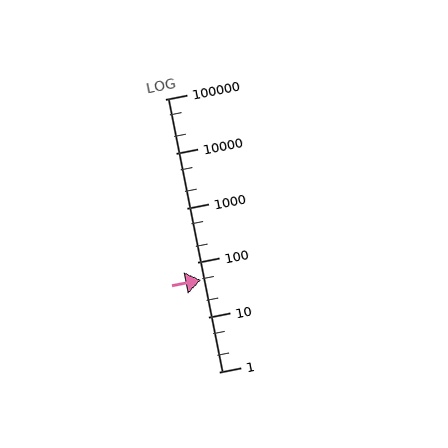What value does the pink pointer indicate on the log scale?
The pointer indicates approximately 49.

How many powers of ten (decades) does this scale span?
The scale spans 5 decades, from 1 to 100000.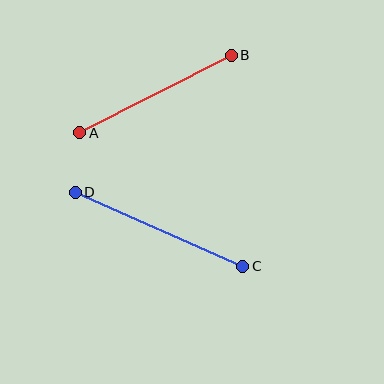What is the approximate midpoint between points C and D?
The midpoint is at approximately (159, 229) pixels.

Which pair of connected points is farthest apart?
Points C and D are farthest apart.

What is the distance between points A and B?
The distance is approximately 170 pixels.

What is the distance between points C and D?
The distance is approximately 183 pixels.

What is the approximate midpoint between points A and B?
The midpoint is at approximately (156, 94) pixels.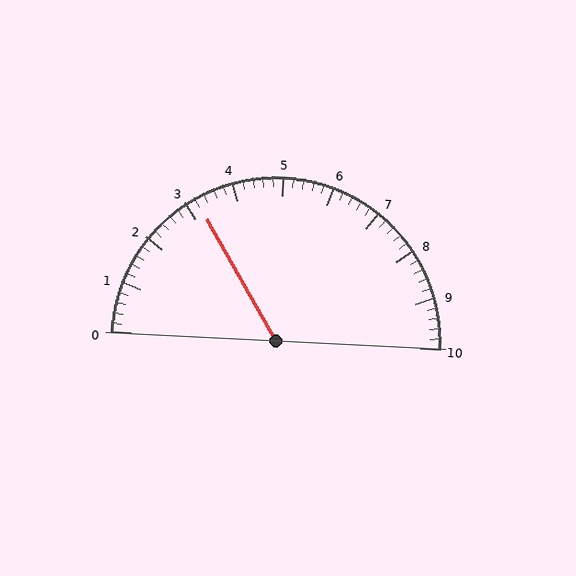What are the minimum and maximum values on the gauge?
The gauge ranges from 0 to 10.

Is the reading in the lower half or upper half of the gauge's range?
The reading is in the lower half of the range (0 to 10).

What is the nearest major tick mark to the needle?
The nearest major tick mark is 3.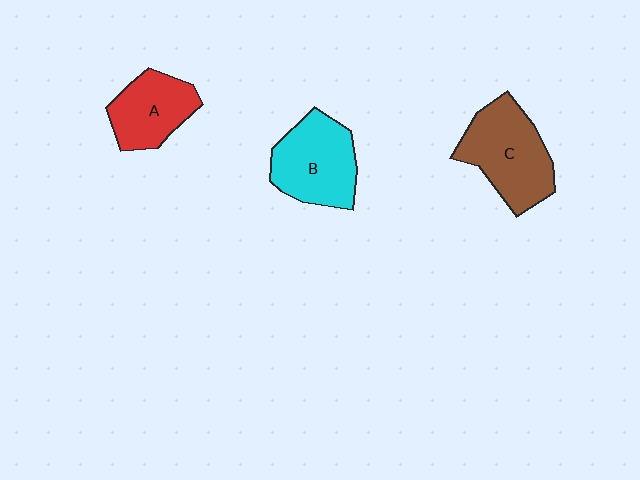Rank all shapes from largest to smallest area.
From largest to smallest: C (brown), B (cyan), A (red).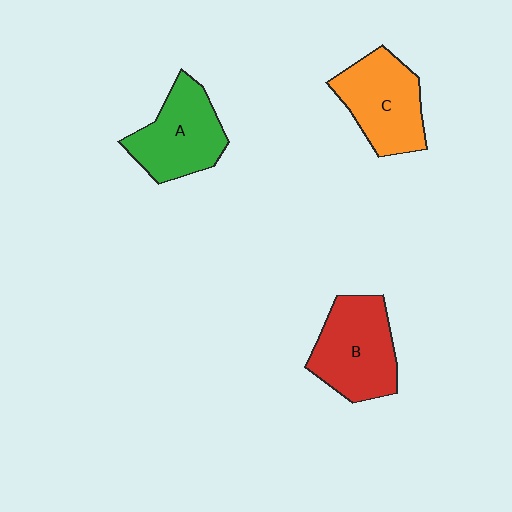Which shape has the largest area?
Shape B (red).